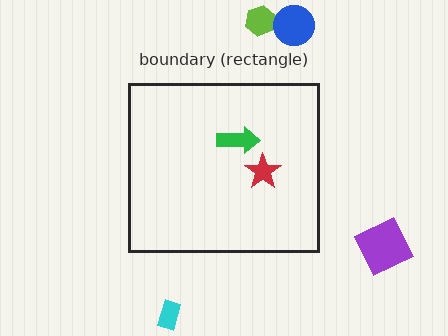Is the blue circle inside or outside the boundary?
Outside.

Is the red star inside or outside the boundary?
Inside.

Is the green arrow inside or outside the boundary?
Inside.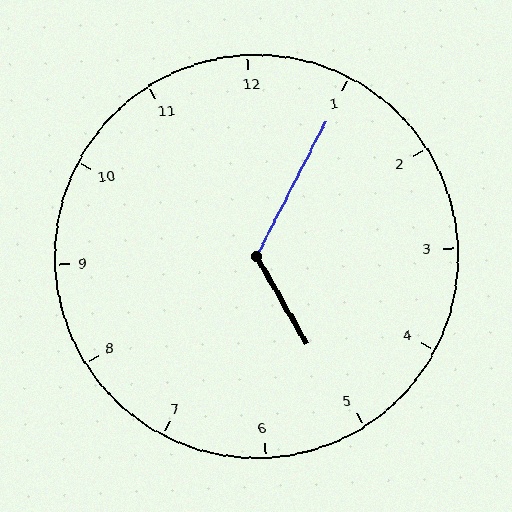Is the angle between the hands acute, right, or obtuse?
It is obtuse.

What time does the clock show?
5:05.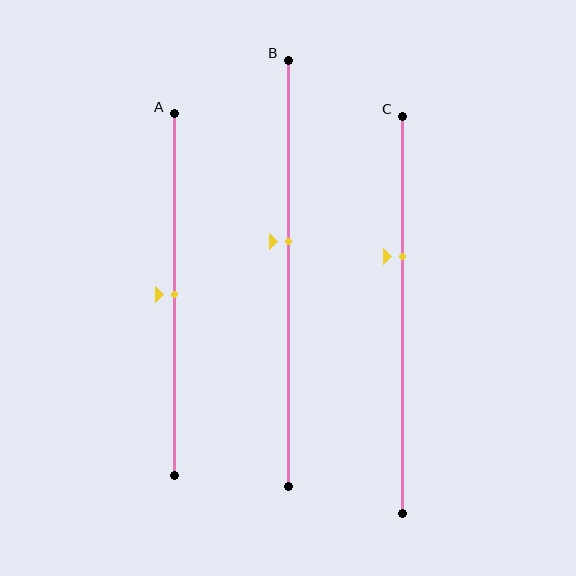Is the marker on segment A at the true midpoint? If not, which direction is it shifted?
Yes, the marker on segment A is at the true midpoint.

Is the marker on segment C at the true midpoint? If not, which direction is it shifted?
No, the marker on segment C is shifted upward by about 15% of the segment length.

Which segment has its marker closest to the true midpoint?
Segment A has its marker closest to the true midpoint.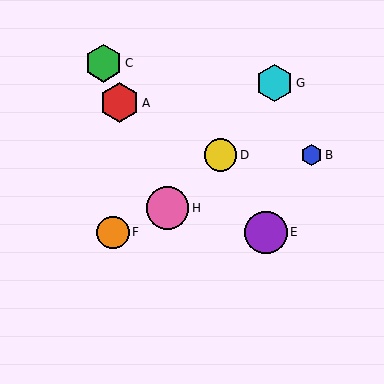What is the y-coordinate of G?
Object G is at y≈83.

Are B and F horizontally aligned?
No, B is at y≈155 and F is at y≈232.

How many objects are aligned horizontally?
2 objects (B, D) are aligned horizontally.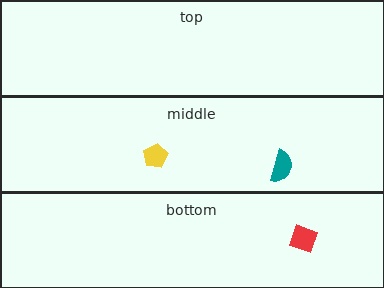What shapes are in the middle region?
The teal semicircle, the yellow pentagon.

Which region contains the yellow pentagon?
The middle region.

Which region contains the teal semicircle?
The middle region.